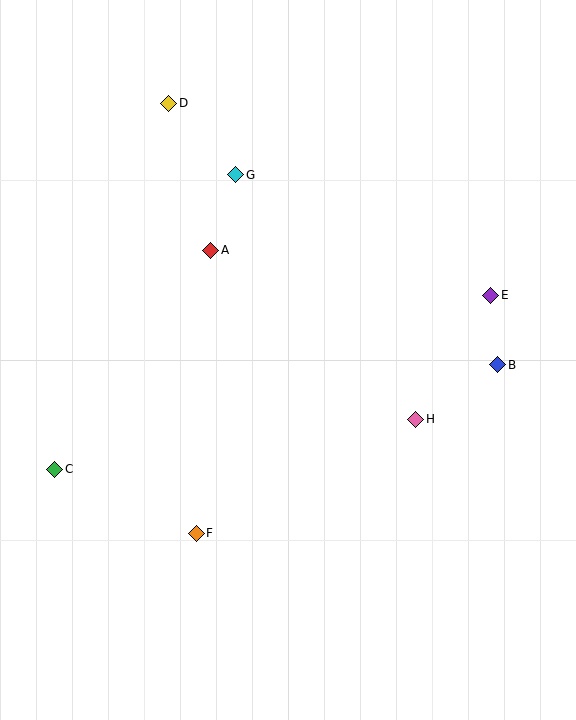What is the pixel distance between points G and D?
The distance between G and D is 98 pixels.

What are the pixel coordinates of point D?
Point D is at (169, 103).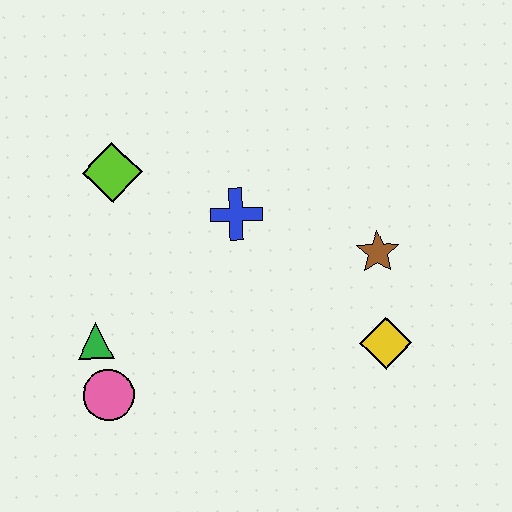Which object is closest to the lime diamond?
The blue cross is closest to the lime diamond.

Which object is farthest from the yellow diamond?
The lime diamond is farthest from the yellow diamond.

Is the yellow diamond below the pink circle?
No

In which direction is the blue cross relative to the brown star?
The blue cross is to the left of the brown star.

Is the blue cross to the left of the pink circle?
No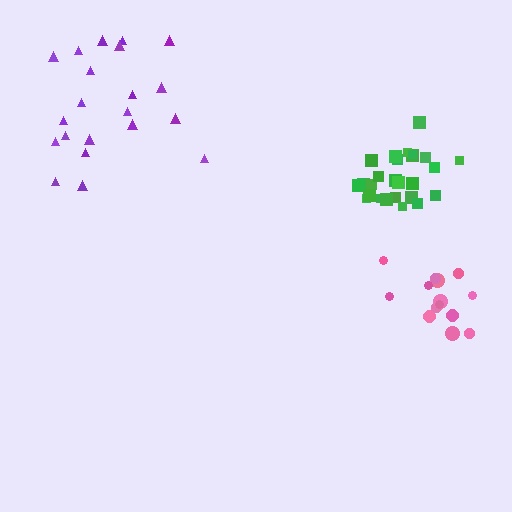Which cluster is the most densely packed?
Green.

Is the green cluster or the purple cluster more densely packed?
Green.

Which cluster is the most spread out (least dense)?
Purple.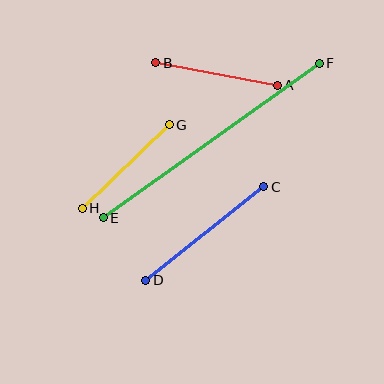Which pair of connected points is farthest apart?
Points E and F are farthest apart.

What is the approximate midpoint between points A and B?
The midpoint is at approximately (216, 74) pixels.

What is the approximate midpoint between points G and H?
The midpoint is at approximately (126, 167) pixels.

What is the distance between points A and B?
The distance is approximately 124 pixels.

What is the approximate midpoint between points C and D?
The midpoint is at approximately (205, 233) pixels.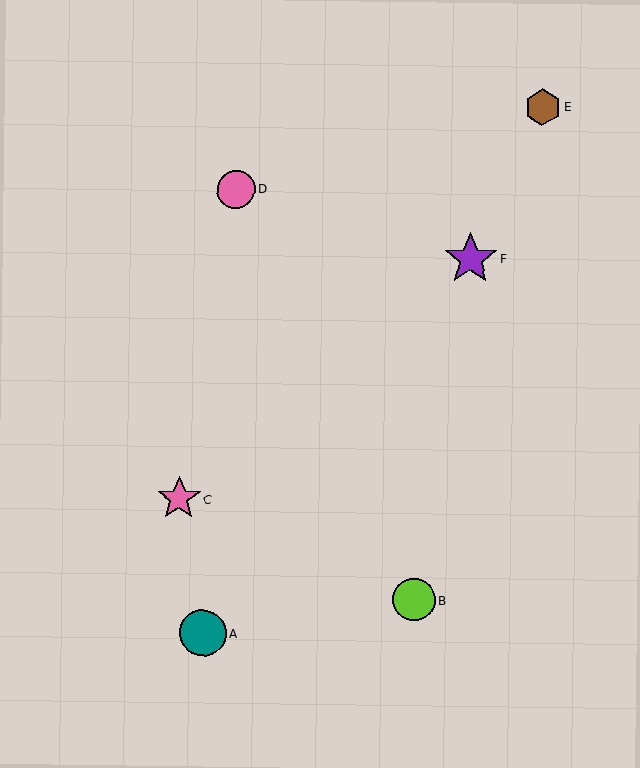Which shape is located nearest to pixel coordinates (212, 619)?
The teal circle (labeled A) at (203, 633) is nearest to that location.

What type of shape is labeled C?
Shape C is a pink star.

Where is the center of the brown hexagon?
The center of the brown hexagon is at (543, 107).